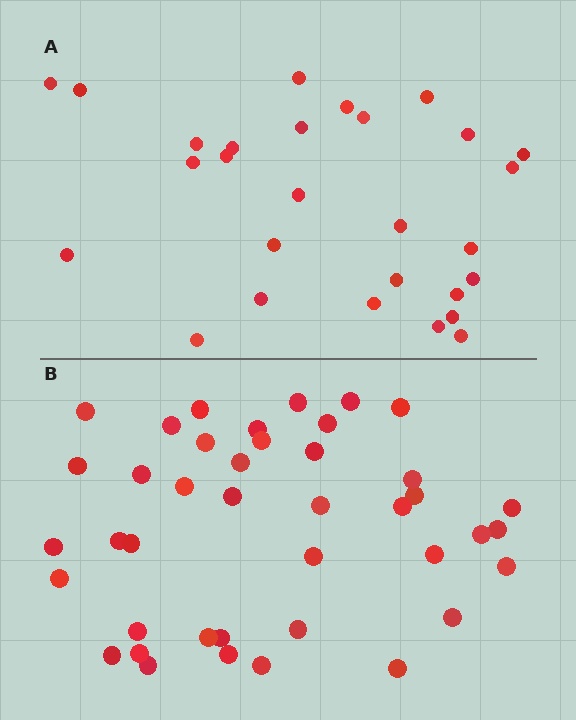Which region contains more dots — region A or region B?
Region B (the bottom region) has more dots.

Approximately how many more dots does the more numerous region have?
Region B has approximately 15 more dots than region A.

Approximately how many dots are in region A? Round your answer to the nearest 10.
About 30 dots. (The exact count is 28, which rounds to 30.)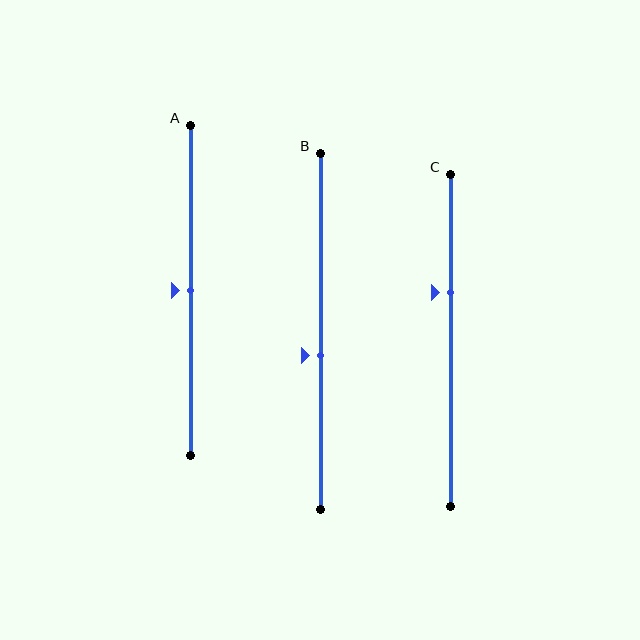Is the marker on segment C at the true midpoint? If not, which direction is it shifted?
No, the marker on segment C is shifted upward by about 15% of the segment length.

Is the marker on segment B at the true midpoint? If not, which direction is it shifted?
No, the marker on segment B is shifted downward by about 7% of the segment length.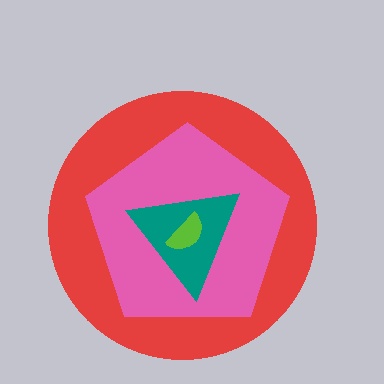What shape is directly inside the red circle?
The pink pentagon.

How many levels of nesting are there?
4.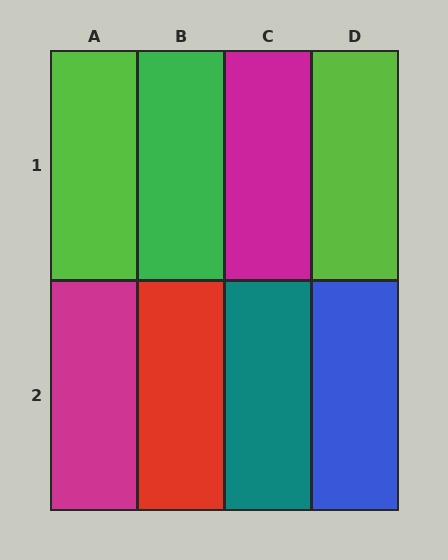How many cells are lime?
2 cells are lime.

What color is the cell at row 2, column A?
Magenta.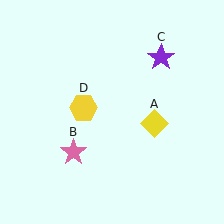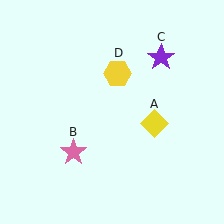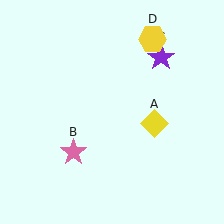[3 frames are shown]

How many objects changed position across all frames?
1 object changed position: yellow hexagon (object D).